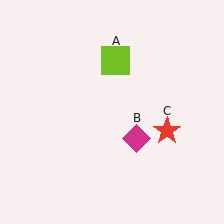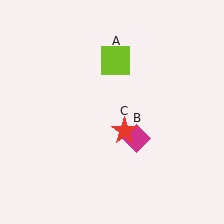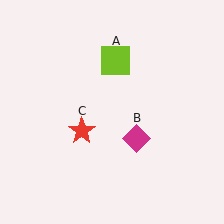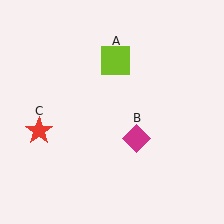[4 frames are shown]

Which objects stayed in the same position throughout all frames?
Lime square (object A) and magenta diamond (object B) remained stationary.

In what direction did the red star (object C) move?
The red star (object C) moved left.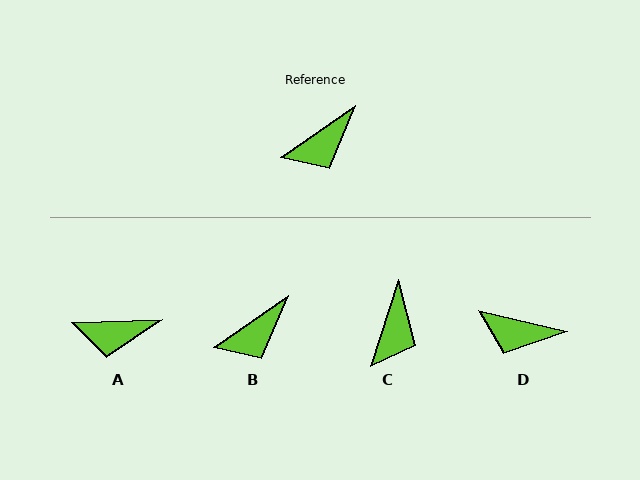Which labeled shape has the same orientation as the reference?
B.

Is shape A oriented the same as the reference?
No, it is off by about 33 degrees.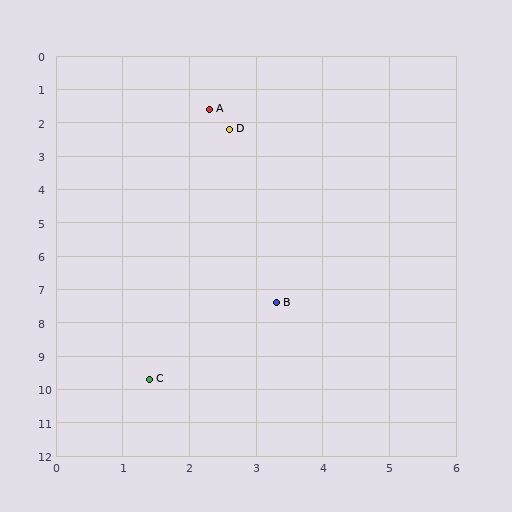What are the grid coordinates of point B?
Point B is at approximately (3.3, 7.4).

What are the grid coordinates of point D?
Point D is at approximately (2.6, 2.2).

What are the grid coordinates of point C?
Point C is at approximately (1.4, 9.7).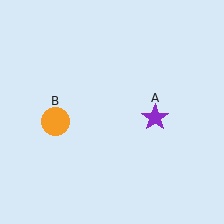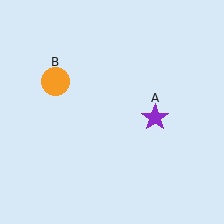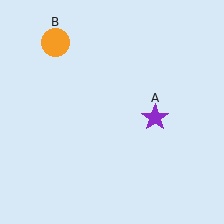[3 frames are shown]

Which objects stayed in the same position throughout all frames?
Purple star (object A) remained stationary.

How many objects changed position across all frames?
1 object changed position: orange circle (object B).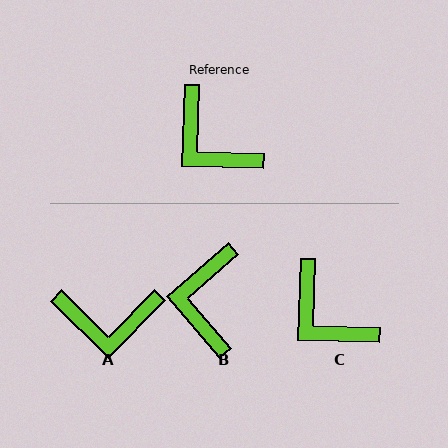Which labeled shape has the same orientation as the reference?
C.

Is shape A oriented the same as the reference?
No, it is off by about 47 degrees.